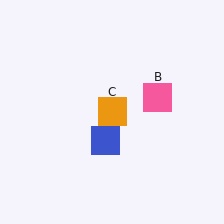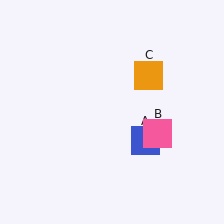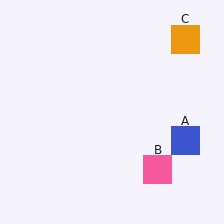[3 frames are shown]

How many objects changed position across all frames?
3 objects changed position: blue square (object A), pink square (object B), orange square (object C).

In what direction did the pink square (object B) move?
The pink square (object B) moved down.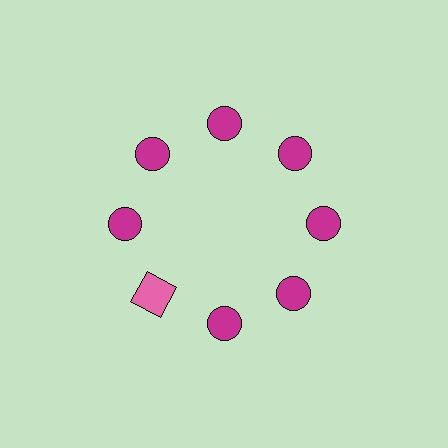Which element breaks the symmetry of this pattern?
The pink square at roughly the 8 o'clock position breaks the symmetry. All other shapes are magenta circles.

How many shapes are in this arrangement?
There are 8 shapes arranged in a ring pattern.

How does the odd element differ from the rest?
It differs in both color (pink instead of magenta) and shape (square instead of circle).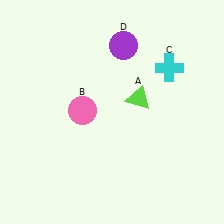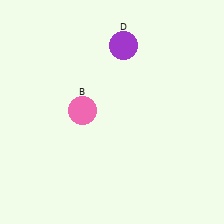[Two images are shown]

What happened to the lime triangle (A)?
The lime triangle (A) was removed in Image 2. It was in the top-right area of Image 1.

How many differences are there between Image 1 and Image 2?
There are 2 differences between the two images.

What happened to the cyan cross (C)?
The cyan cross (C) was removed in Image 2. It was in the top-right area of Image 1.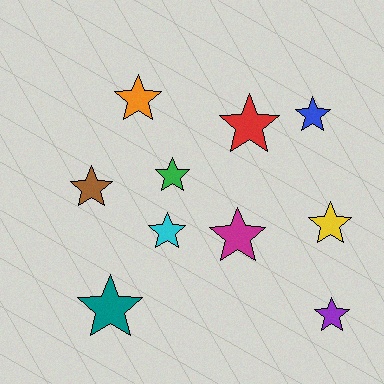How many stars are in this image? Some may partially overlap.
There are 10 stars.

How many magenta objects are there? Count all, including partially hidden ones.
There is 1 magenta object.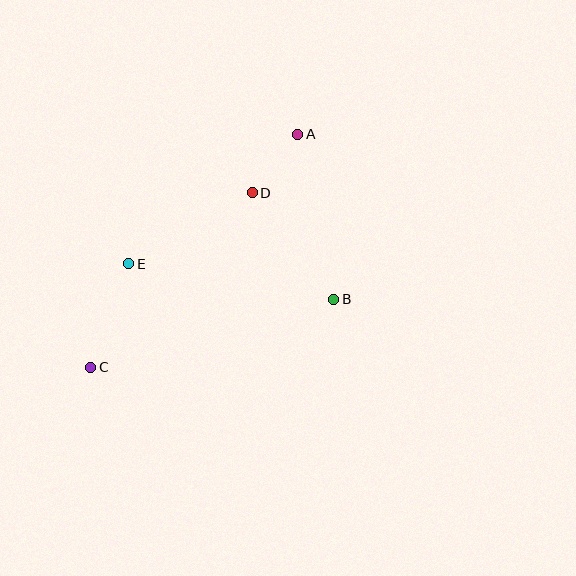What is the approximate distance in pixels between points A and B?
The distance between A and B is approximately 169 pixels.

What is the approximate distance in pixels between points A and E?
The distance between A and E is approximately 213 pixels.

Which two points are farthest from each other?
Points A and C are farthest from each other.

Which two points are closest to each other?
Points A and D are closest to each other.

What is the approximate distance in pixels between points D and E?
The distance between D and E is approximately 143 pixels.